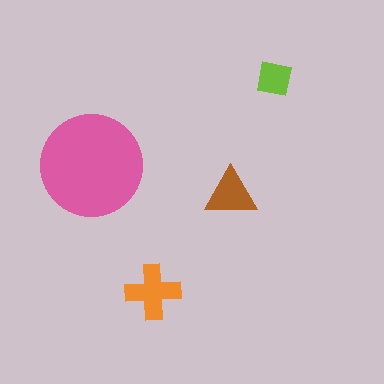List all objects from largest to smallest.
The pink circle, the orange cross, the brown triangle, the lime square.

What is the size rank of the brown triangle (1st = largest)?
3rd.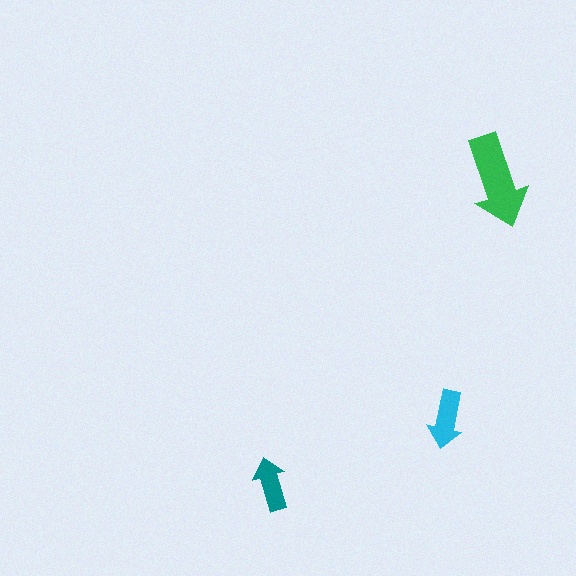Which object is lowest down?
The teal arrow is bottommost.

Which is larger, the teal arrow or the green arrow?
The green one.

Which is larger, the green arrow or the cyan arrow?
The green one.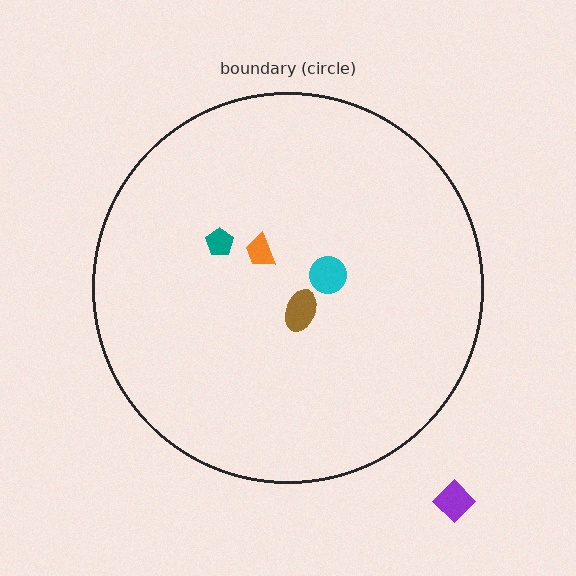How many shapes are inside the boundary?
4 inside, 1 outside.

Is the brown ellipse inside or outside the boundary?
Inside.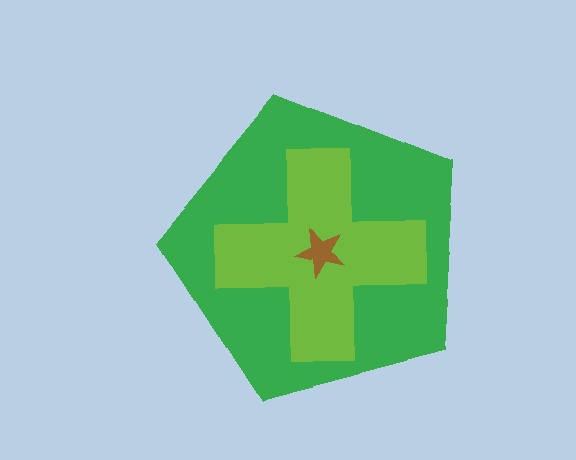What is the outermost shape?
The green pentagon.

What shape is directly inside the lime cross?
The brown star.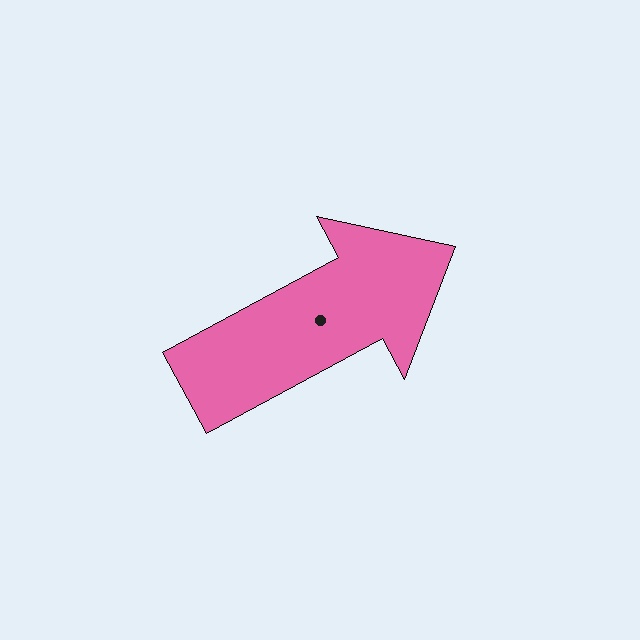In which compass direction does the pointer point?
Northeast.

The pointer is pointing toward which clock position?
Roughly 2 o'clock.